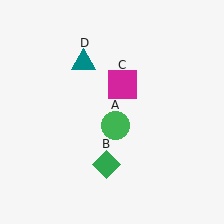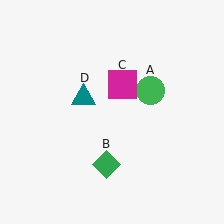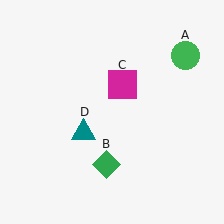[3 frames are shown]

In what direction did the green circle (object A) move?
The green circle (object A) moved up and to the right.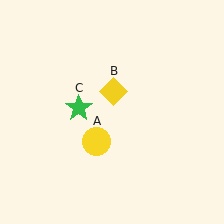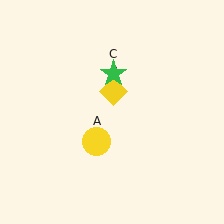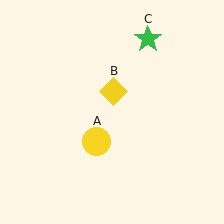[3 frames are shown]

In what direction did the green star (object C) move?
The green star (object C) moved up and to the right.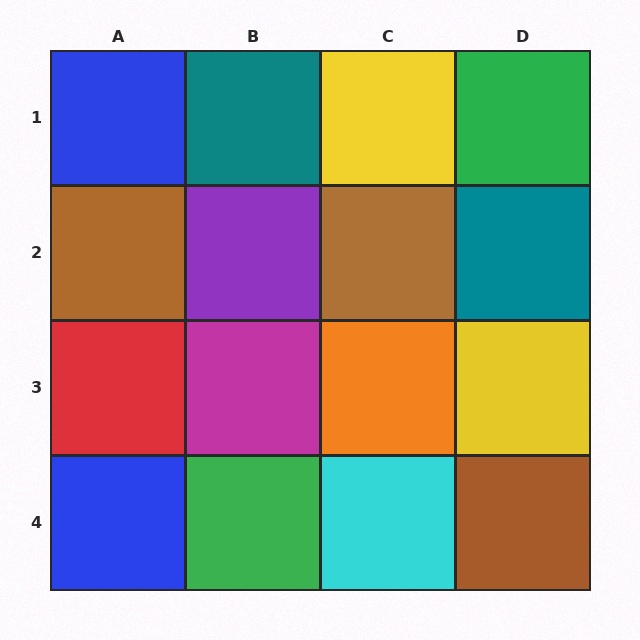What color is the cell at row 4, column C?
Cyan.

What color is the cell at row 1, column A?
Blue.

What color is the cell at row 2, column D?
Teal.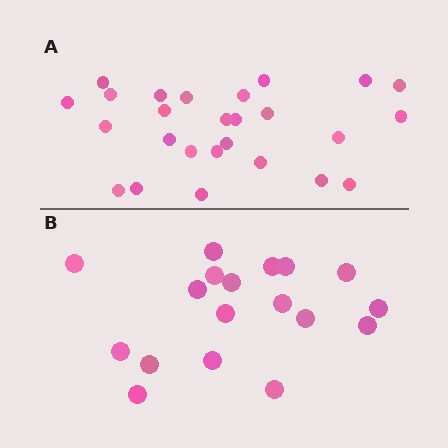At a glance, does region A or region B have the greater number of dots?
Region A (the top region) has more dots.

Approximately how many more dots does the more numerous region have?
Region A has roughly 8 or so more dots than region B.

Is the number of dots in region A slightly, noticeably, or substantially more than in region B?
Region A has noticeably more, but not dramatically so. The ratio is roughly 1.4 to 1.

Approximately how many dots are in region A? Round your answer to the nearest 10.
About 30 dots. (The exact count is 26, which rounds to 30.)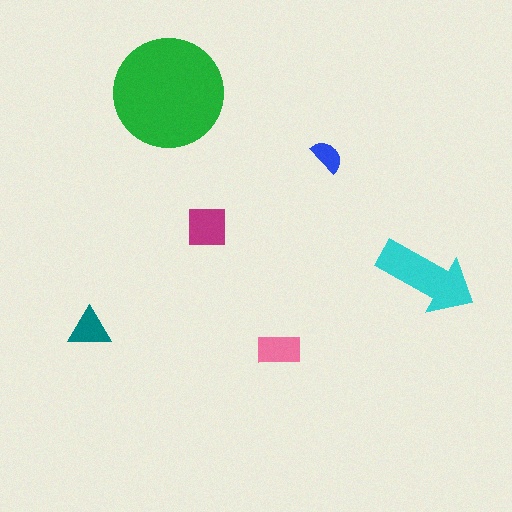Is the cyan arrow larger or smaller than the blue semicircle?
Larger.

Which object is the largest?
The green circle.